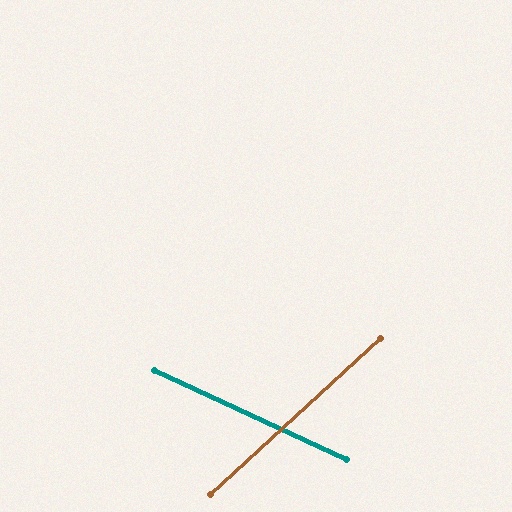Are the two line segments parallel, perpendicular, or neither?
Neither parallel nor perpendicular — they differ by about 67°.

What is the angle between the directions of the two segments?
Approximately 67 degrees.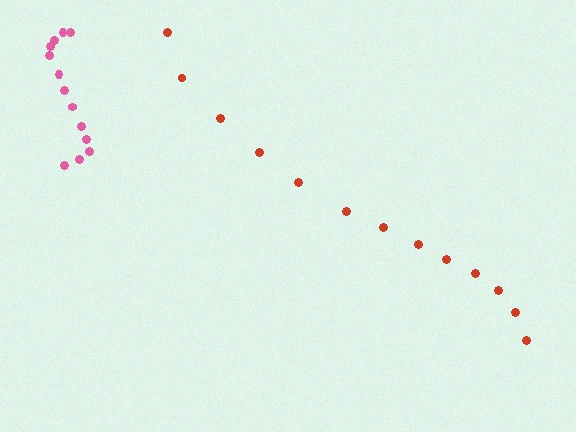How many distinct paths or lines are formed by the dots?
There are 2 distinct paths.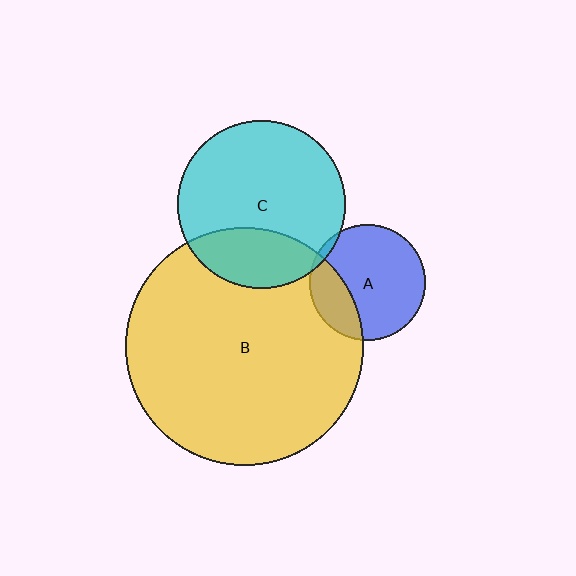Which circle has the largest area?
Circle B (yellow).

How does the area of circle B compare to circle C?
Approximately 2.0 times.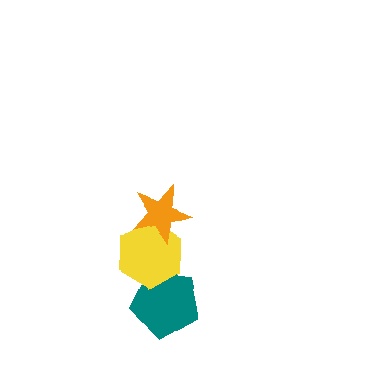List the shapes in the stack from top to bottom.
From top to bottom: the orange star, the yellow hexagon, the teal pentagon.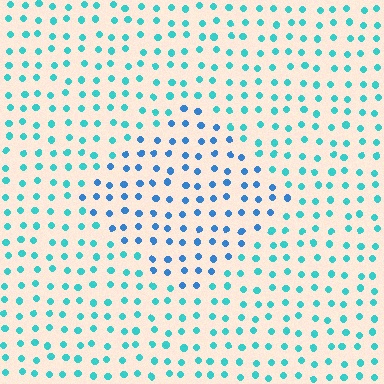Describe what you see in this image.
The image is filled with small cyan elements in a uniform arrangement. A diamond-shaped region is visible where the elements are tinted to a slightly different hue, forming a subtle color boundary.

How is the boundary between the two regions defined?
The boundary is defined purely by a slight shift in hue (about 32 degrees). Spacing, size, and orientation are identical on both sides.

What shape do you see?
I see a diamond.